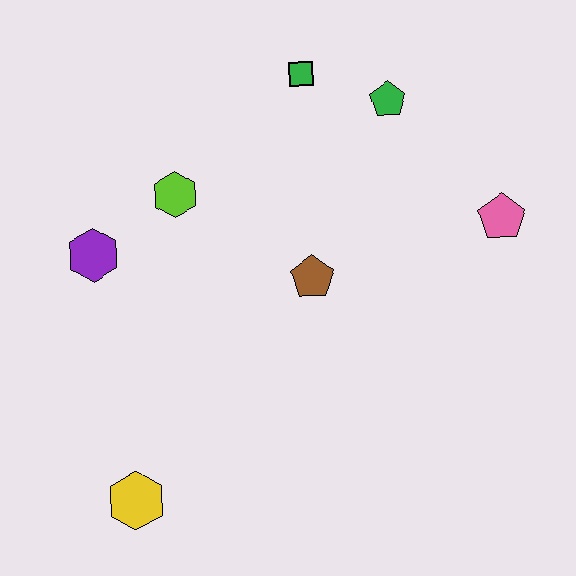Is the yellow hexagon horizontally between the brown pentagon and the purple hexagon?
Yes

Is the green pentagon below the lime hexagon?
No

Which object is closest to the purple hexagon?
The lime hexagon is closest to the purple hexagon.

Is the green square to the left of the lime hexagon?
No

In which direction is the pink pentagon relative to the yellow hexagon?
The pink pentagon is to the right of the yellow hexagon.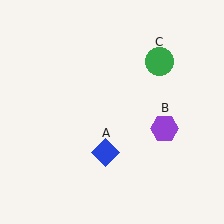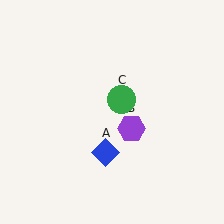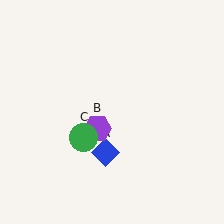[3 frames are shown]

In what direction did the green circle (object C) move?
The green circle (object C) moved down and to the left.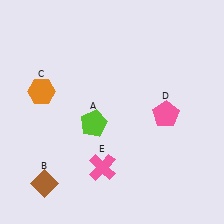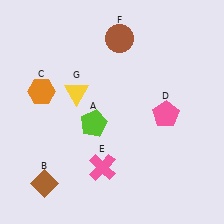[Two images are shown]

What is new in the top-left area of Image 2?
A yellow triangle (G) was added in the top-left area of Image 2.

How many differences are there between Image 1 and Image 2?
There are 2 differences between the two images.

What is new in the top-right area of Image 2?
A brown circle (F) was added in the top-right area of Image 2.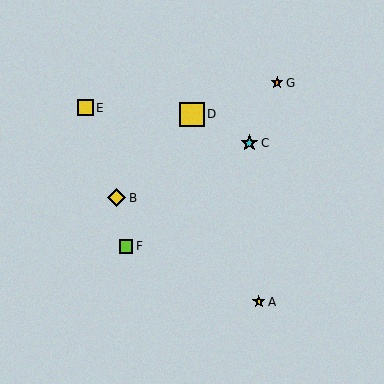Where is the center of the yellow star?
The center of the yellow star is at (259, 302).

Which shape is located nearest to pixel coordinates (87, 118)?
The yellow square (labeled E) at (86, 108) is nearest to that location.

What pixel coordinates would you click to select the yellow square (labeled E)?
Click at (86, 108) to select the yellow square E.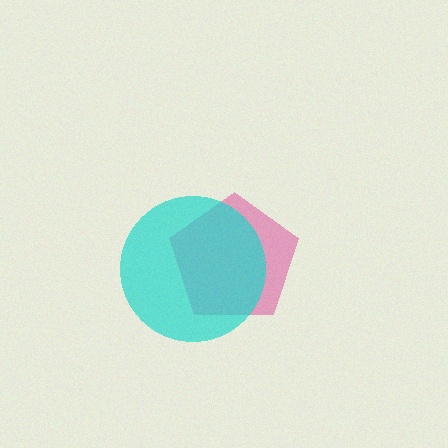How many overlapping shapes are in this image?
There are 2 overlapping shapes in the image.